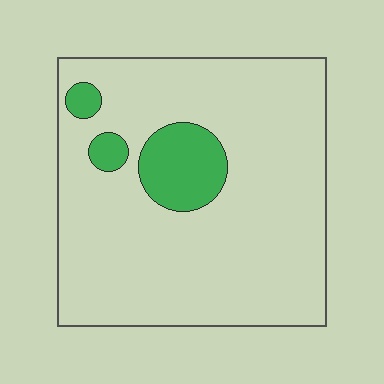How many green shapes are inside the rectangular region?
3.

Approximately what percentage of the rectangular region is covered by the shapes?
Approximately 10%.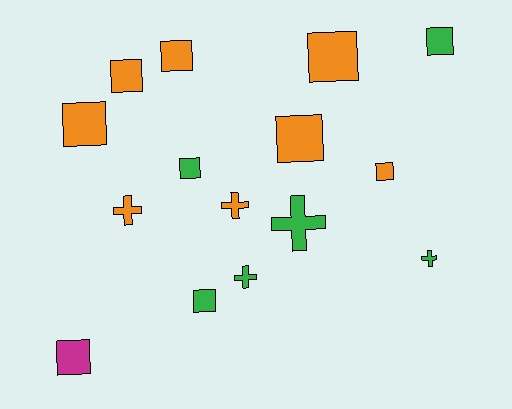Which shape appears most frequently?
Square, with 10 objects.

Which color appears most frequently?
Orange, with 8 objects.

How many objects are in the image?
There are 15 objects.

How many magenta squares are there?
There is 1 magenta square.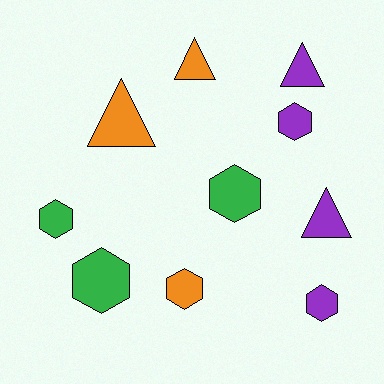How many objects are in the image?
There are 10 objects.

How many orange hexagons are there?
There is 1 orange hexagon.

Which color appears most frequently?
Purple, with 4 objects.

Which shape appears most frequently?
Hexagon, with 6 objects.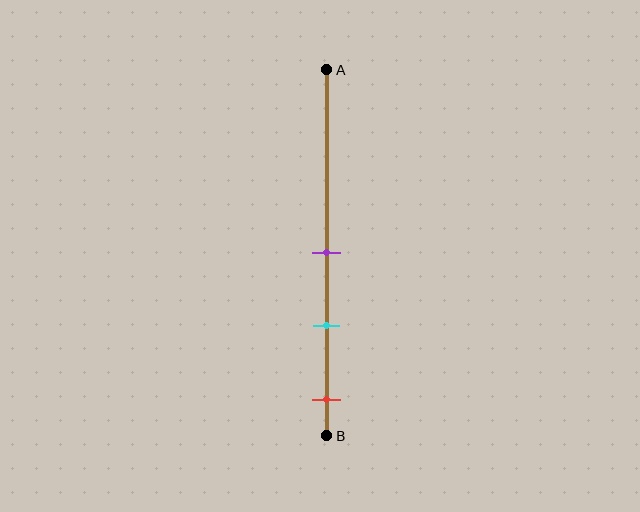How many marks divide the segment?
There are 3 marks dividing the segment.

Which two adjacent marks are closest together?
The purple and cyan marks are the closest adjacent pair.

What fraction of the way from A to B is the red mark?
The red mark is approximately 90% (0.9) of the way from A to B.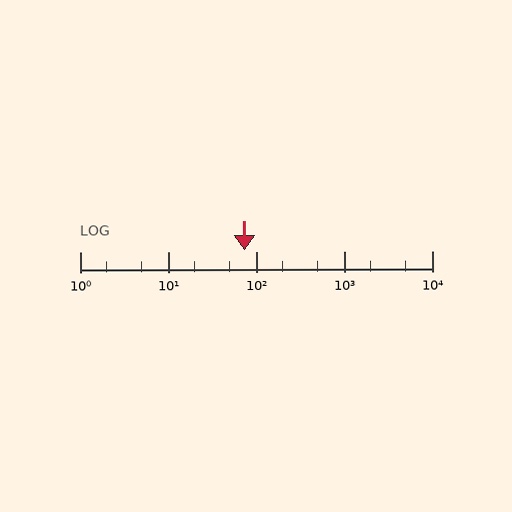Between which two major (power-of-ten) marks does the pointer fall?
The pointer is between 10 and 100.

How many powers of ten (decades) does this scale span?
The scale spans 4 decades, from 1 to 10000.